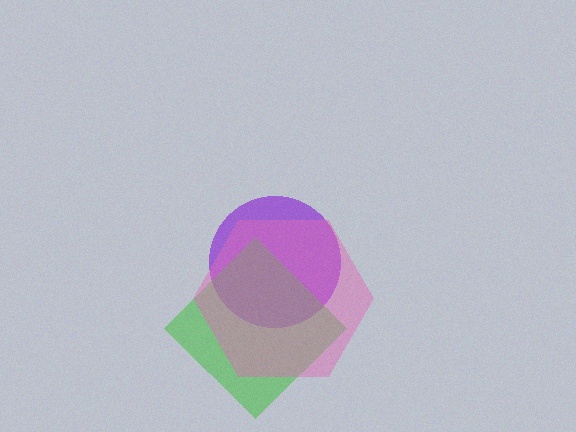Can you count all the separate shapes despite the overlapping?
Yes, there are 3 separate shapes.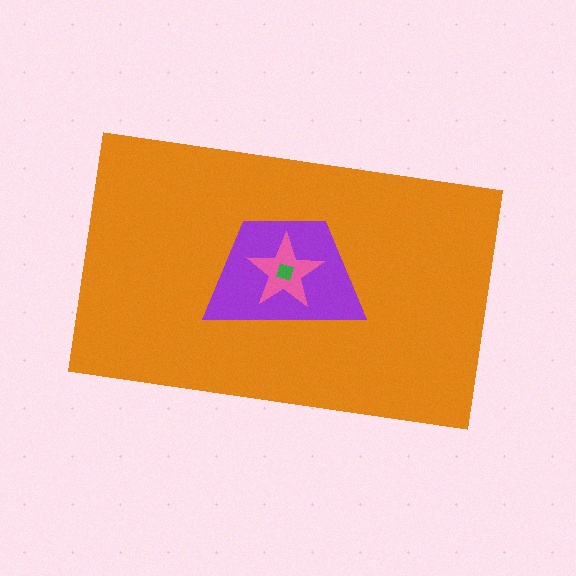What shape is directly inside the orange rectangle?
The purple trapezoid.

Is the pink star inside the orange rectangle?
Yes.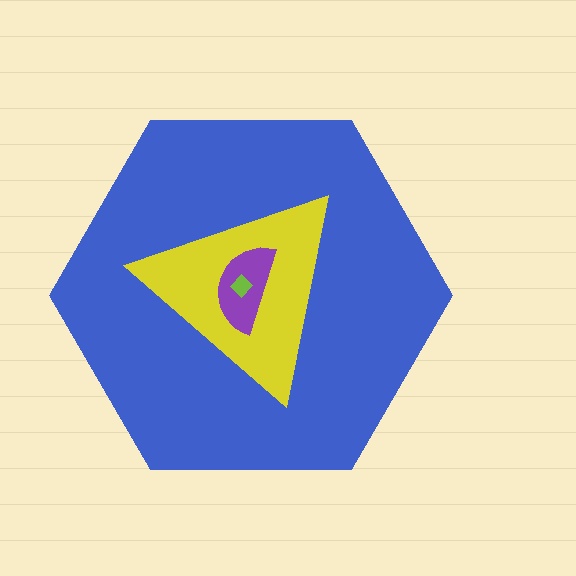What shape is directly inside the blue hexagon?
The yellow triangle.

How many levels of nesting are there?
4.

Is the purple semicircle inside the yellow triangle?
Yes.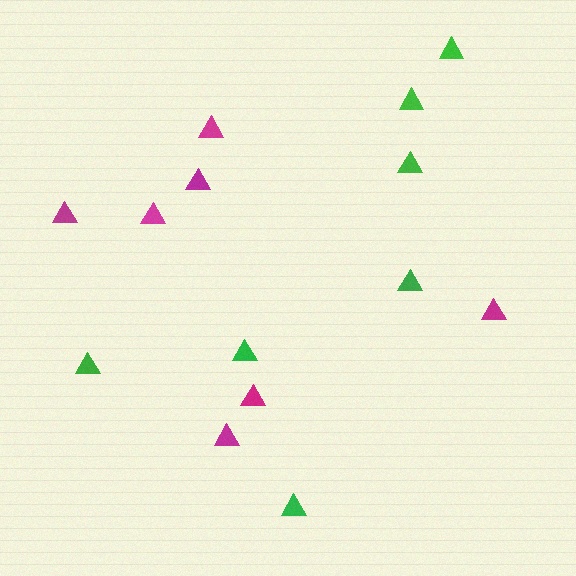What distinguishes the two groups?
There are 2 groups: one group of green triangles (7) and one group of magenta triangles (7).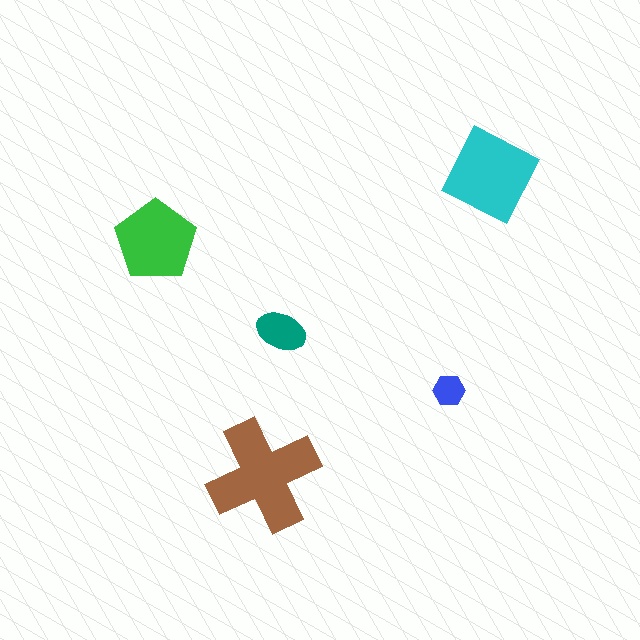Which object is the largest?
The brown cross.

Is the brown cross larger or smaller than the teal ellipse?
Larger.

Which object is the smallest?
The blue hexagon.